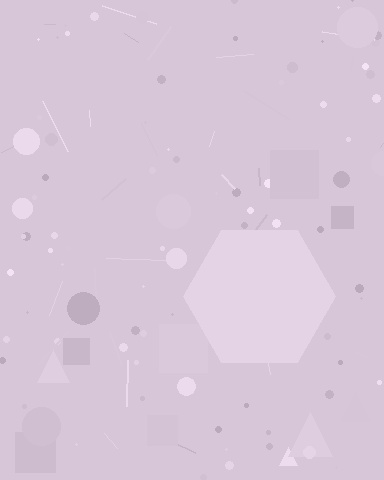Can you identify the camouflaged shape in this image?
The camouflaged shape is a hexagon.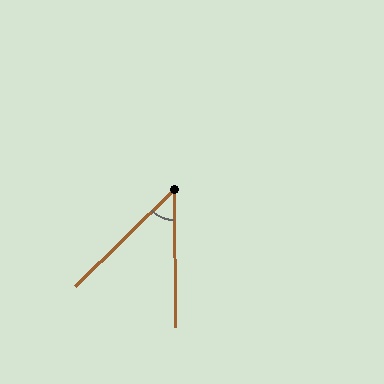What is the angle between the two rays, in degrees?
Approximately 46 degrees.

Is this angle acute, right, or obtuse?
It is acute.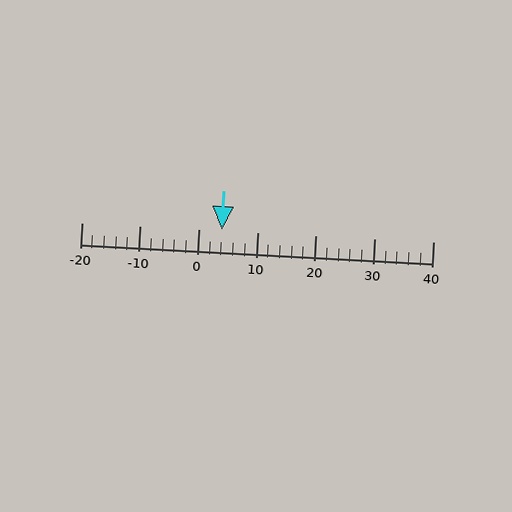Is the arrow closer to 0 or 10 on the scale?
The arrow is closer to 0.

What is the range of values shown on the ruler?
The ruler shows values from -20 to 40.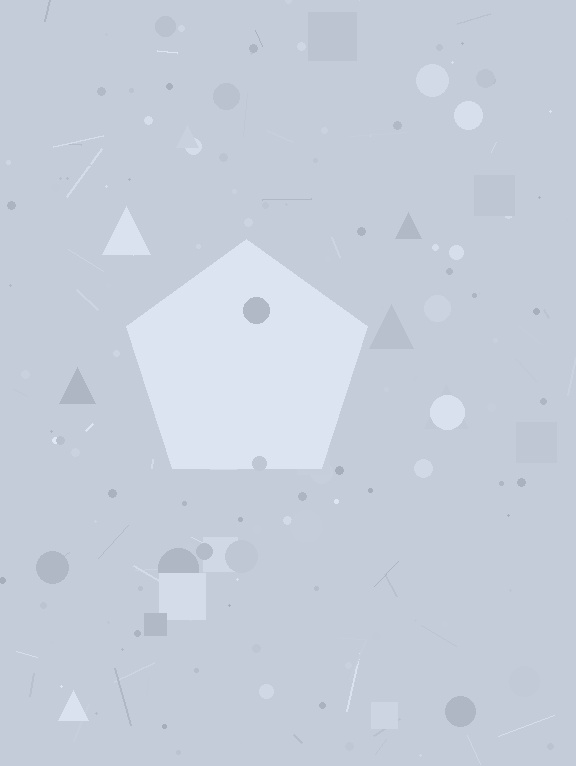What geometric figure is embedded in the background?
A pentagon is embedded in the background.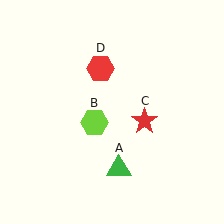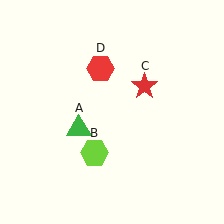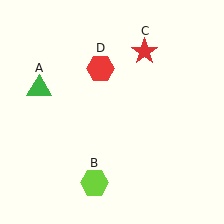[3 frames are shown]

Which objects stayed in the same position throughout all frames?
Red hexagon (object D) remained stationary.